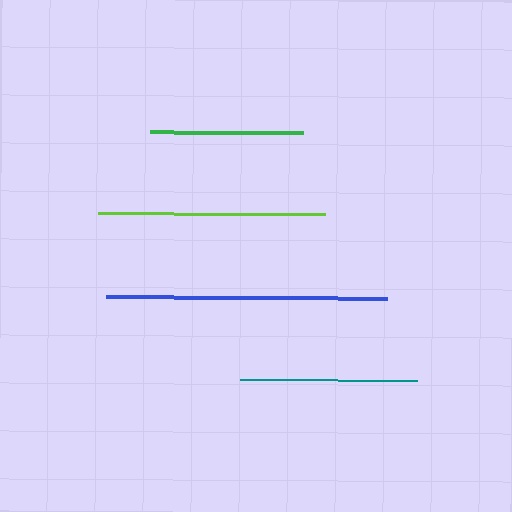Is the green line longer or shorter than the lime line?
The lime line is longer than the green line.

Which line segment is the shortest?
The green line is the shortest at approximately 153 pixels.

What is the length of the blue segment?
The blue segment is approximately 281 pixels long.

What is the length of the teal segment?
The teal segment is approximately 177 pixels long.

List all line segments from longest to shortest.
From longest to shortest: blue, lime, teal, green.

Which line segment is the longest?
The blue line is the longest at approximately 281 pixels.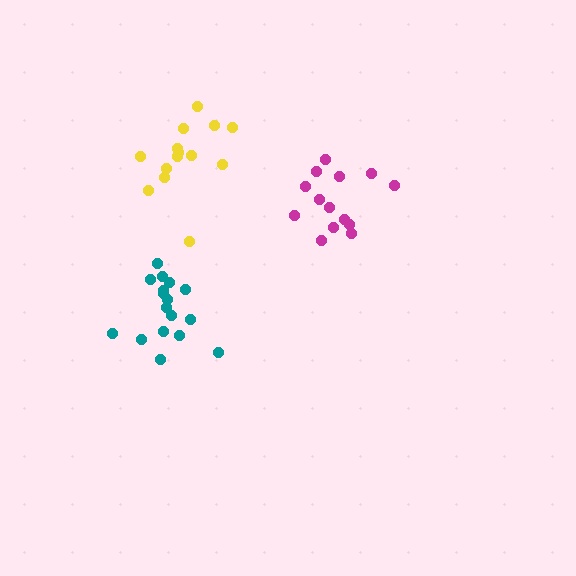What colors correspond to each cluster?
The clusters are colored: teal, yellow, magenta.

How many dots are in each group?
Group 1: 17 dots, Group 2: 14 dots, Group 3: 14 dots (45 total).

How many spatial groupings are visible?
There are 3 spatial groupings.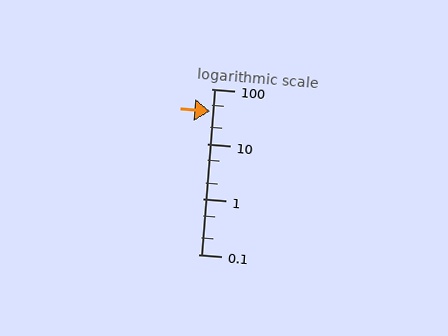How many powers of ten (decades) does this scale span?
The scale spans 3 decades, from 0.1 to 100.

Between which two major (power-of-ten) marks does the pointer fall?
The pointer is between 10 and 100.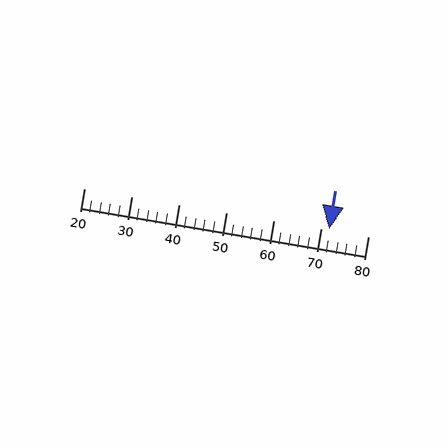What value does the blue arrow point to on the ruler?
The blue arrow points to approximately 72.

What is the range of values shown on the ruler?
The ruler shows values from 20 to 80.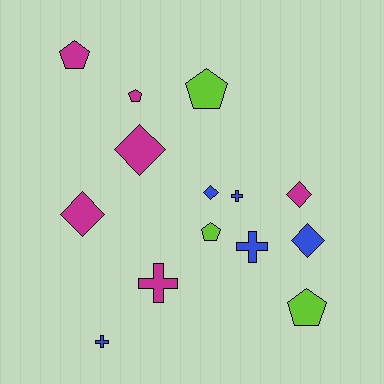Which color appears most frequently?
Magenta, with 6 objects.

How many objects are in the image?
There are 14 objects.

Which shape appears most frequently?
Diamond, with 5 objects.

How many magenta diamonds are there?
There are 3 magenta diamonds.